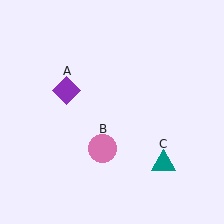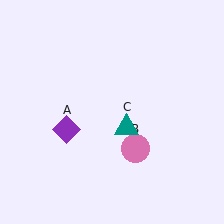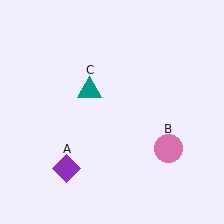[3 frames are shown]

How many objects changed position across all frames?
3 objects changed position: purple diamond (object A), pink circle (object B), teal triangle (object C).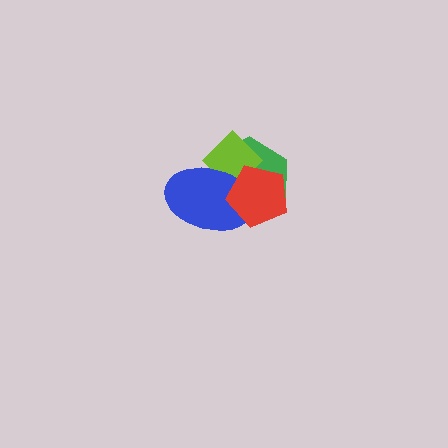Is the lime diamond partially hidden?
Yes, it is partially covered by another shape.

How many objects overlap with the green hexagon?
3 objects overlap with the green hexagon.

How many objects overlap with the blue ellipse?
3 objects overlap with the blue ellipse.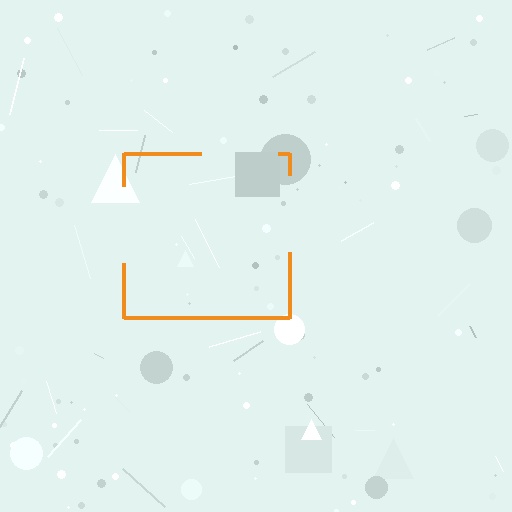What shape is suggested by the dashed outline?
The dashed outline suggests a square.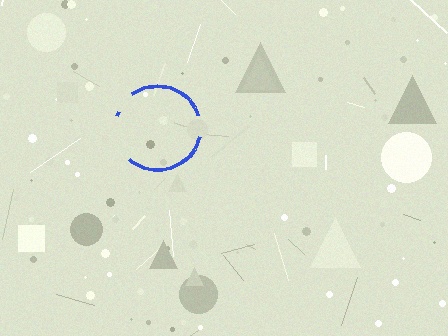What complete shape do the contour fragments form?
The contour fragments form a circle.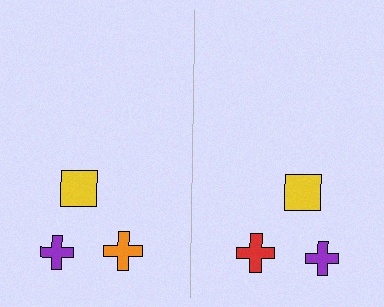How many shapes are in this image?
There are 6 shapes in this image.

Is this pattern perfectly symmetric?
No, the pattern is not perfectly symmetric. The red cross on the right side breaks the symmetry — its mirror counterpart is orange.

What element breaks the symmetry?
The red cross on the right side breaks the symmetry — its mirror counterpart is orange.